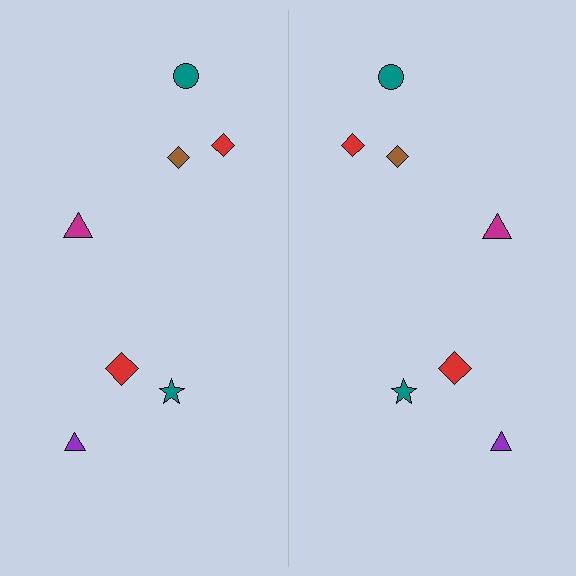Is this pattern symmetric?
Yes, this pattern has bilateral (reflection) symmetry.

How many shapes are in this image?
There are 14 shapes in this image.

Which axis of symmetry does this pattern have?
The pattern has a vertical axis of symmetry running through the center of the image.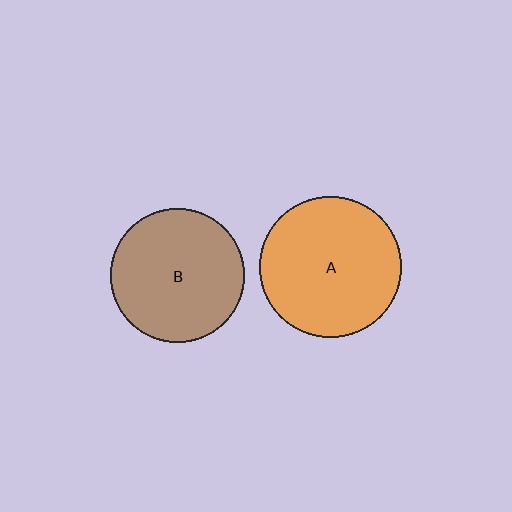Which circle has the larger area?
Circle A (orange).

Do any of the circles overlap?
No, none of the circles overlap.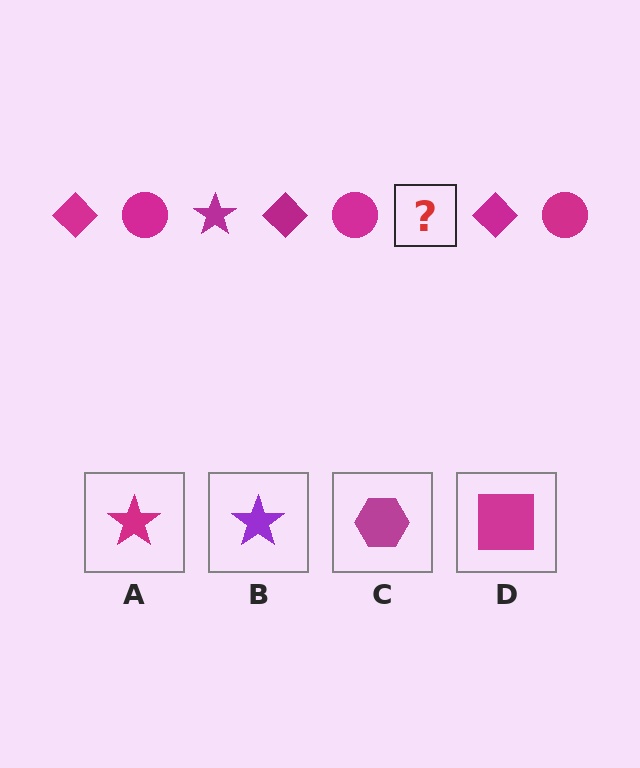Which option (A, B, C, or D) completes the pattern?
A.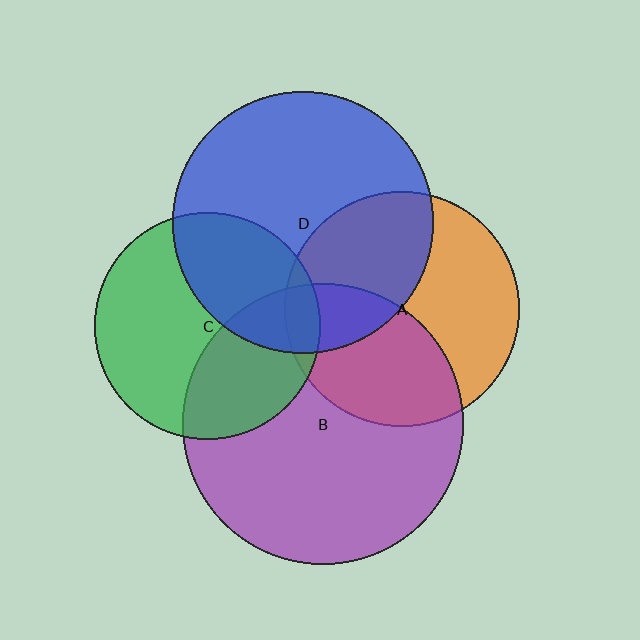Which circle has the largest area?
Circle B (purple).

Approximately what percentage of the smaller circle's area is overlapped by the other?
Approximately 5%.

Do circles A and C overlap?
Yes.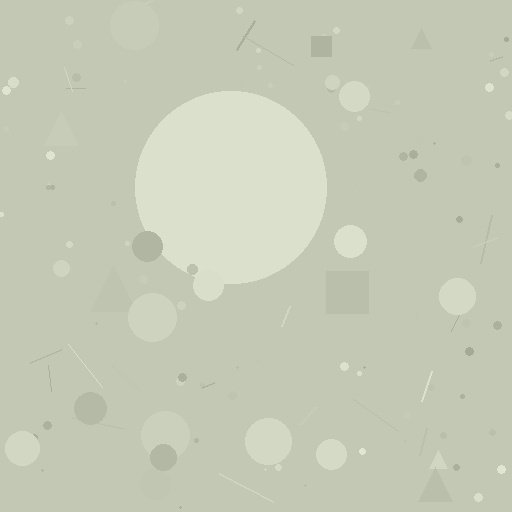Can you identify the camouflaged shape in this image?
The camouflaged shape is a circle.